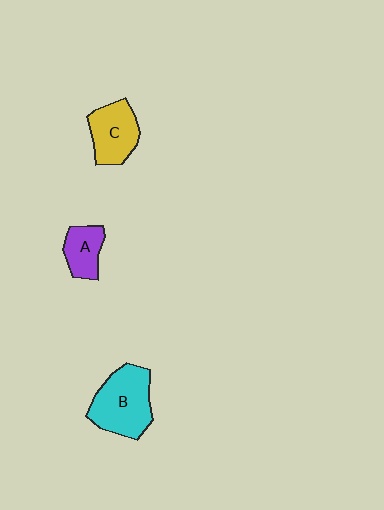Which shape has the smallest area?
Shape A (purple).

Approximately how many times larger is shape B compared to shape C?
Approximately 1.4 times.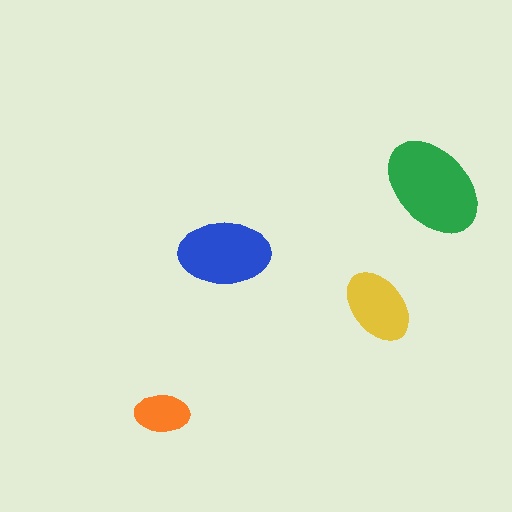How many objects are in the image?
There are 4 objects in the image.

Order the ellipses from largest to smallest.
the green one, the blue one, the yellow one, the orange one.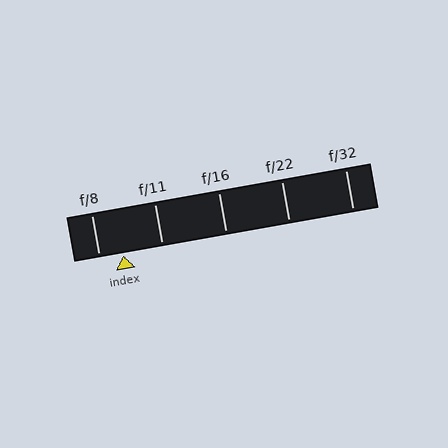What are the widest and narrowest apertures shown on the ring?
The widest aperture shown is f/8 and the narrowest is f/32.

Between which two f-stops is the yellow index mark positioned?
The index mark is between f/8 and f/11.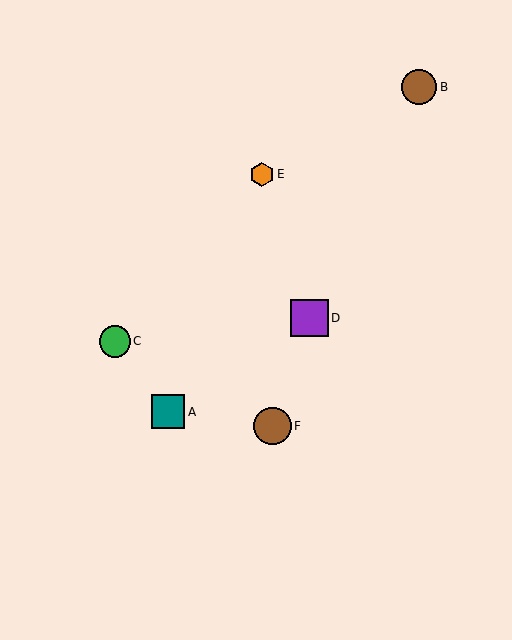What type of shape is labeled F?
Shape F is a brown circle.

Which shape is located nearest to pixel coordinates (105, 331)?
The green circle (labeled C) at (115, 342) is nearest to that location.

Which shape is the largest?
The purple square (labeled D) is the largest.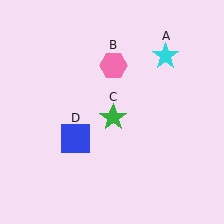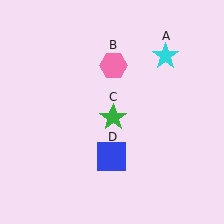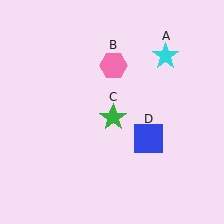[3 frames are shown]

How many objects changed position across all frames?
1 object changed position: blue square (object D).